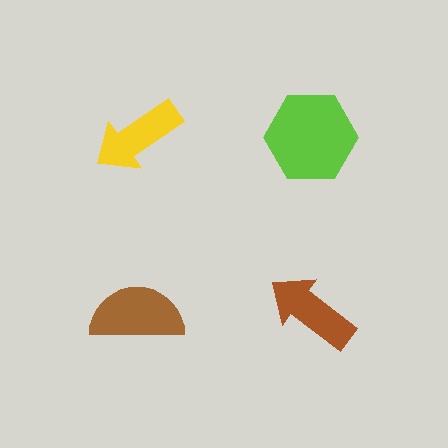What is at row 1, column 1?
A yellow arrow.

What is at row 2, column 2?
A brown arrow.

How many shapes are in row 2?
2 shapes.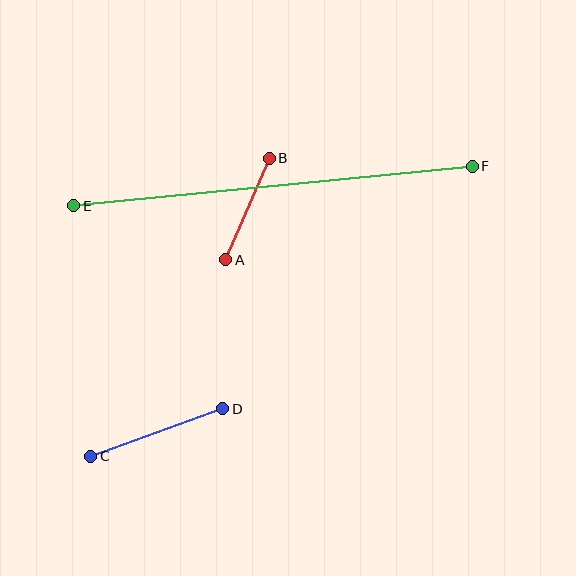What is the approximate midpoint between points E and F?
The midpoint is at approximately (273, 186) pixels.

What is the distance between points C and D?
The distance is approximately 140 pixels.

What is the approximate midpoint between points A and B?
The midpoint is at approximately (247, 209) pixels.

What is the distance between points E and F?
The distance is approximately 400 pixels.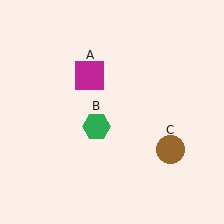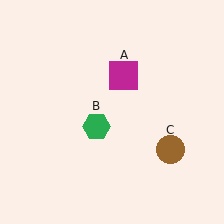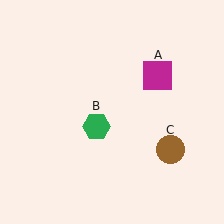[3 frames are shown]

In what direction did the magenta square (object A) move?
The magenta square (object A) moved right.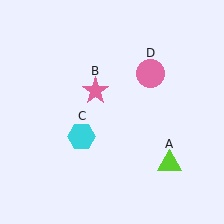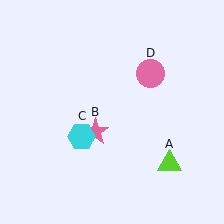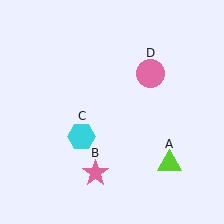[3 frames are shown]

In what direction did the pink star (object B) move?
The pink star (object B) moved down.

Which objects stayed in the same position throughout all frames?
Lime triangle (object A) and cyan hexagon (object C) and pink circle (object D) remained stationary.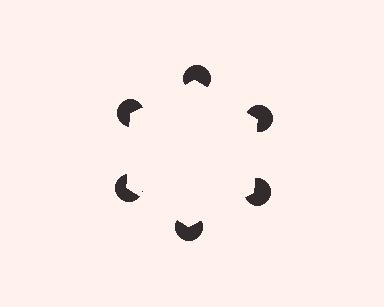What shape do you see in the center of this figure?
An illusory hexagon — its edges are inferred from the aligned wedge cuts in the pac-man discs, not physically drawn.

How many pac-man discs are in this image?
There are 6 — one at each vertex of the illusory hexagon.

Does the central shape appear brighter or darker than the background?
It typically appears slightly brighter than the background, even though no actual brightness change is drawn.